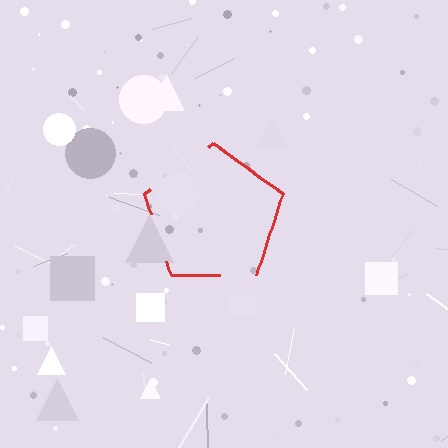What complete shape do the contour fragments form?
The contour fragments form a pentagon.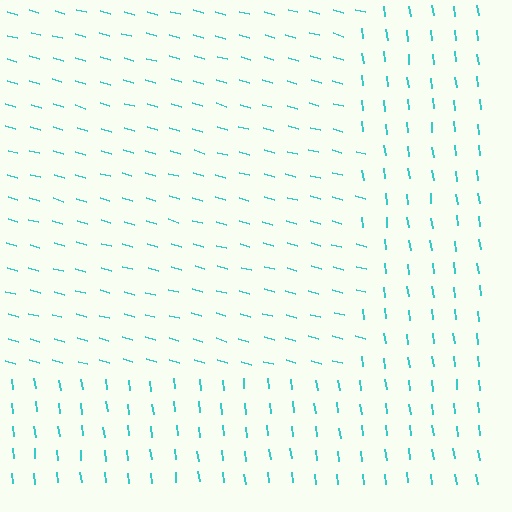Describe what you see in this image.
The image is filled with small cyan line segments. A rectangle region in the image has lines oriented differently from the surrounding lines, creating a visible texture boundary.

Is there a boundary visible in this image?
Yes, there is a texture boundary formed by a change in line orientation.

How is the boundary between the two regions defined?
The boundary is defined purely by a change in line orientation (approximately 67 degrees difference). All lines are the same color and thickness.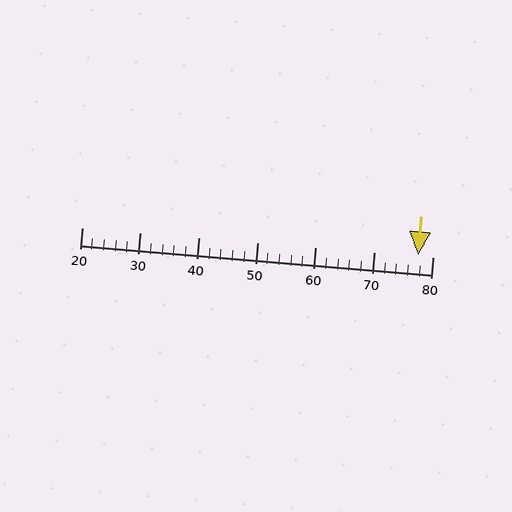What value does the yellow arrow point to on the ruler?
The yellow arrow points to approximately 78.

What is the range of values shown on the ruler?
The ruler shows values from 20 to 80.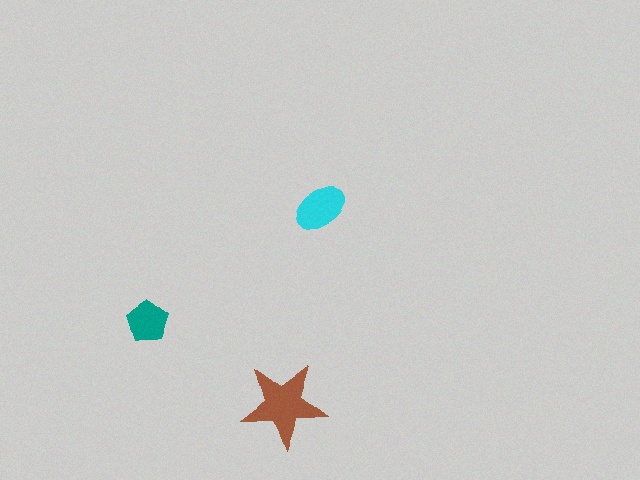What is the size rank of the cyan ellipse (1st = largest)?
2nd.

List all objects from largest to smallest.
The brown star, the cyan ellipse, the teal pentagon.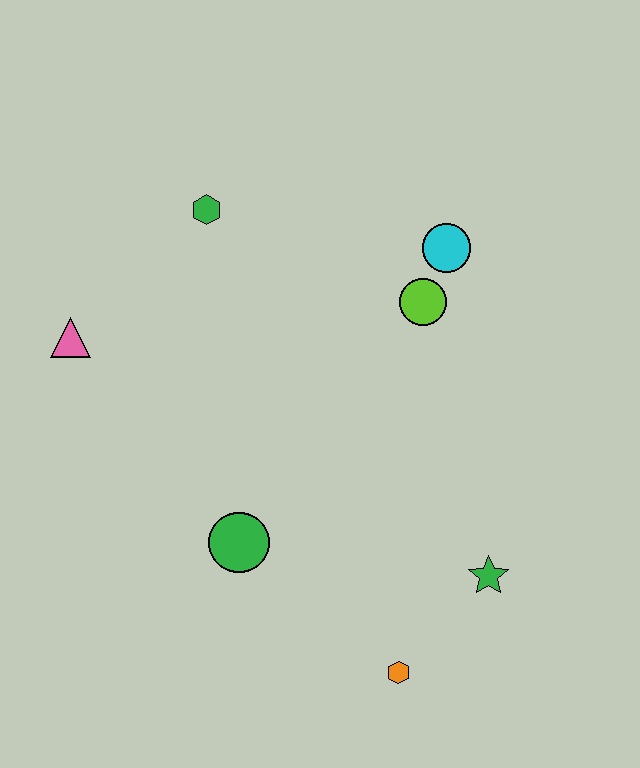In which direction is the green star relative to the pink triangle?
The green star is to the right of the pink triangle.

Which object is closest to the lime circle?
The cyan circle is closest to the lime circle.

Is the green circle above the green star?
Yes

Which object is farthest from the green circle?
The cyan circle is farthest from the green circle.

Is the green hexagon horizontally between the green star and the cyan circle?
No